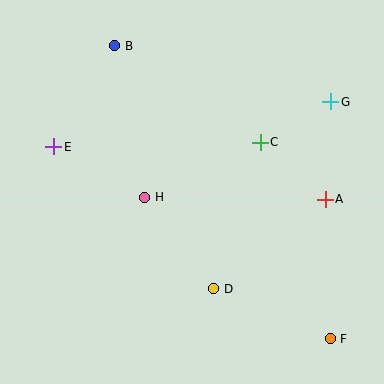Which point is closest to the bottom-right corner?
Point F is closest to the bottom-right corner.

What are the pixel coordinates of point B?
Point B is at (115, 46).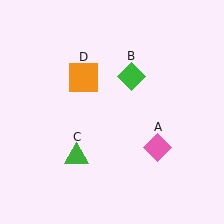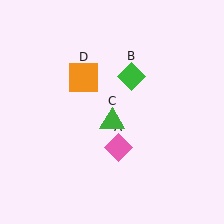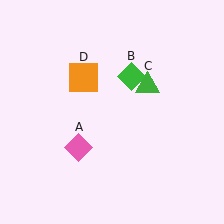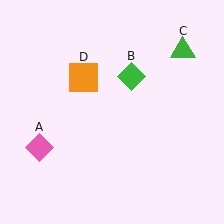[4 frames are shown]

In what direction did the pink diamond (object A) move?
The pink diamond (object A) moved left.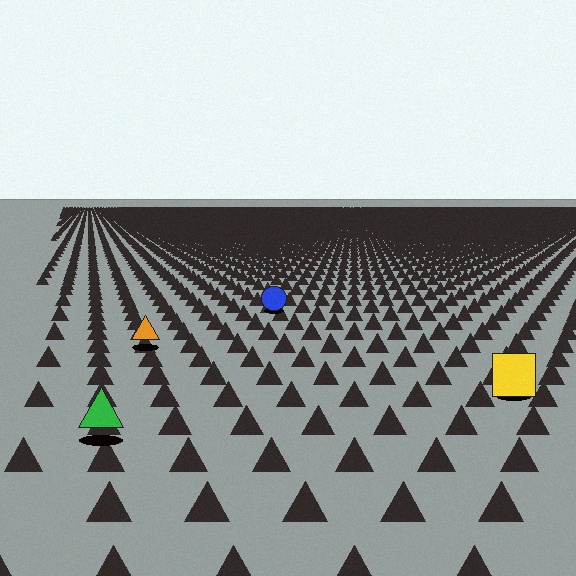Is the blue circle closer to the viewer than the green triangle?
No. The green triangle is closer — you can tell from the texture gradient: the ground texture is coarser near it.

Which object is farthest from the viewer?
The blue circle is farthest from the viewer. It appears smaller and the ground texture around it is denser.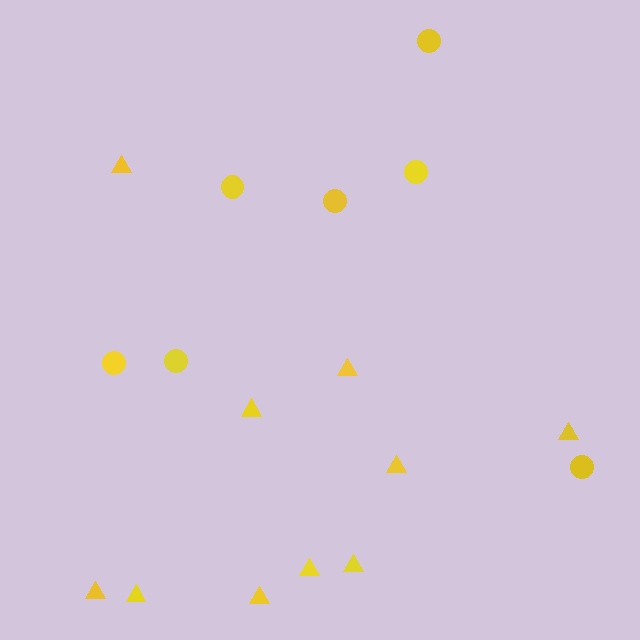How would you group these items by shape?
There are 2 groups: one group of triangles (10) and one group of circles (7).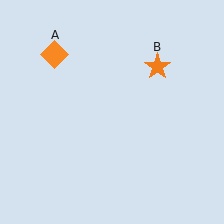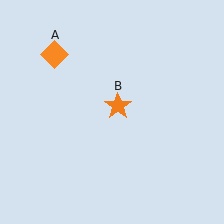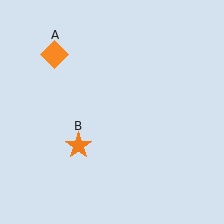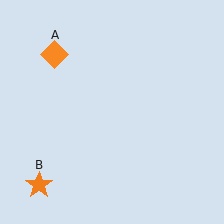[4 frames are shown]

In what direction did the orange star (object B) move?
The orange star (object B) moved down and to the left.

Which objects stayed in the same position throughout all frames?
Orange diamond (object A) remained stationary.